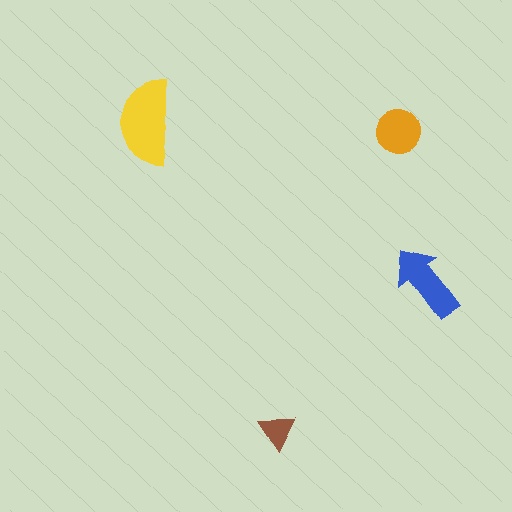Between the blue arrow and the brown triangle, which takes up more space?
The blue arrow.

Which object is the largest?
The yellow semicircle.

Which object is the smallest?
The brown triangle.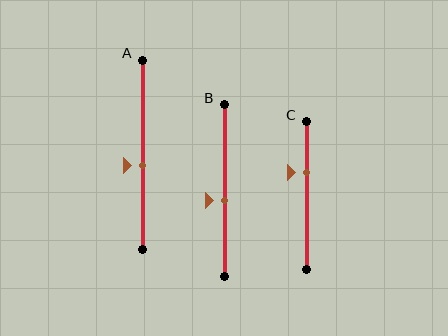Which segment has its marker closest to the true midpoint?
Segment A has its marker closest to the true midpoint.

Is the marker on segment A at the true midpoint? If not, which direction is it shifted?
No, the marker on segment A is shifted downward by about 6% of the segment length.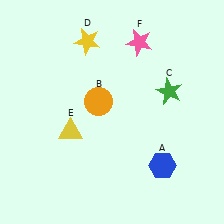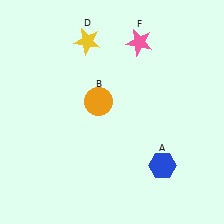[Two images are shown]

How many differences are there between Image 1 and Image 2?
There are 2 differences between the two images.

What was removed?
The green star (C), the yellow triangle (E) were removed in Image 2.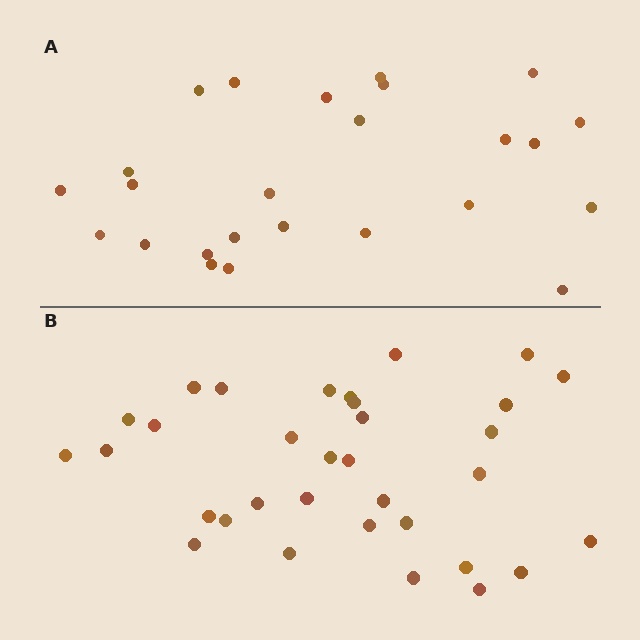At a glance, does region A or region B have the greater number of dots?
Region B (the bottom region) has more dots.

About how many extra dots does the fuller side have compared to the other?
Region B has roughly 8 or so more dots than region A.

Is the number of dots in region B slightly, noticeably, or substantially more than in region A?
Region B has noticeably more, but not dramatically so. The ratio is roughly 1.3 to 1.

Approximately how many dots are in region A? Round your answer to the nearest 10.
About 20 dots. (The exact count is 25, which rounds to 20.)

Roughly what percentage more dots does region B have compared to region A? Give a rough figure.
About 30% more.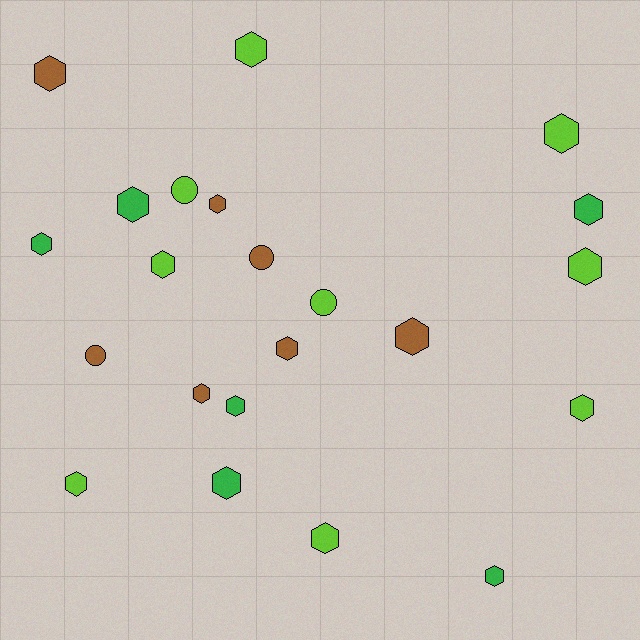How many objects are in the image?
There are 22 objects.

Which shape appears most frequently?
Hexagon, with 18 objects.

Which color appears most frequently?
Lime, with 9 objects.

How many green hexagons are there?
There are 6 green hexagons.